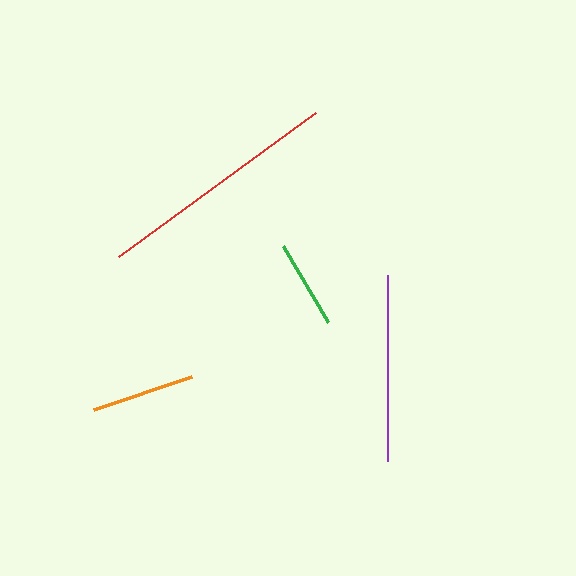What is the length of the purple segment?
The purple segment is approximately 186 pixels long.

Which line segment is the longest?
The red line is the longest at approximately 244 pixels.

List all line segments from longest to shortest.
From longest to shortest: red, purple, orange, green.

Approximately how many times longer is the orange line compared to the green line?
The orange line is approximately 1.2 times the length of the green line.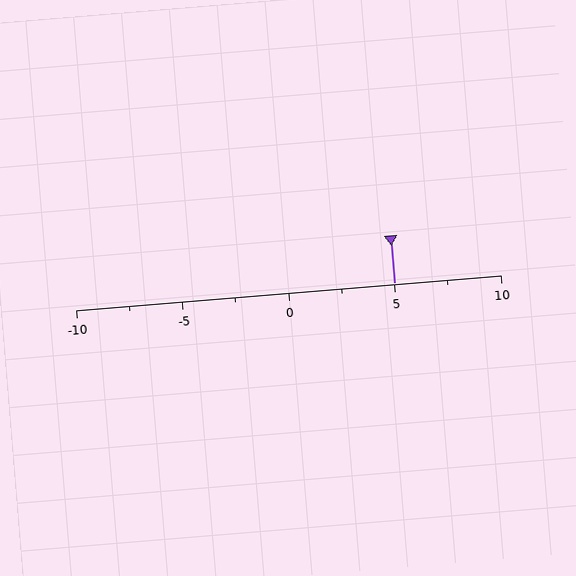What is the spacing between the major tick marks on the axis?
The major ticks are spaced 5 apart.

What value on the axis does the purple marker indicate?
The marker indicates approximately 5.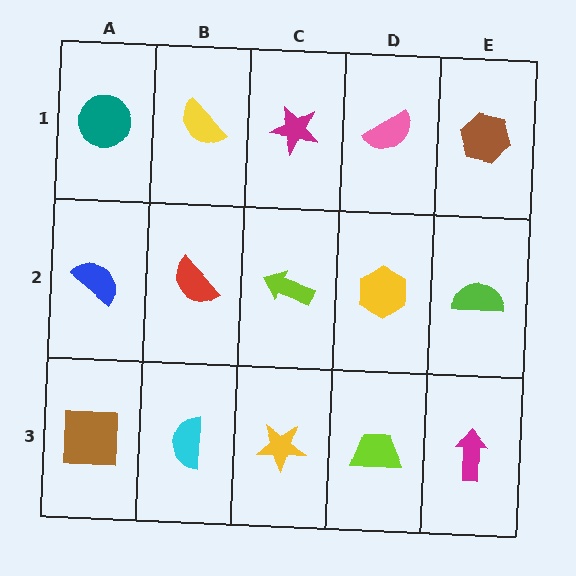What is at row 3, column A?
A brown square.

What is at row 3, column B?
A cyan semicircle.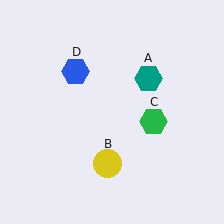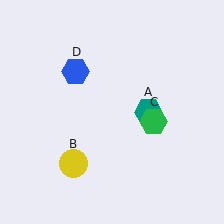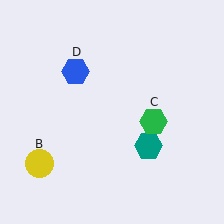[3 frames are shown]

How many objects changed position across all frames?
2 objects changed position: teal hexagon (object A), yellow circle (object B).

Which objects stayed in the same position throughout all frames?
Green hexagon (object C) and blue hexagon (object D) remained stationary.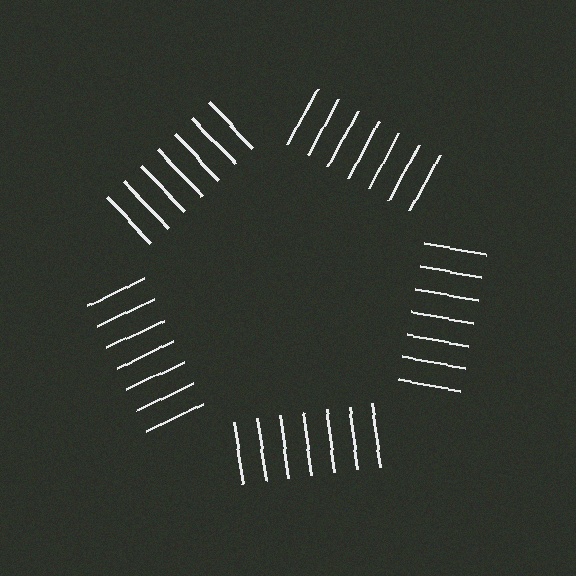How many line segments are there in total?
35 — 7 along each of the 5 edges.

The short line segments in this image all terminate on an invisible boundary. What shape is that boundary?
An illusory pentagon — the line segments terminate on its edges but no continuous stroke is drawn.